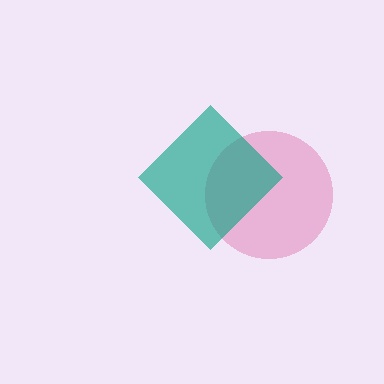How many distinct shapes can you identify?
There are 2 distinct shapes: a pink circle, a teal diamond.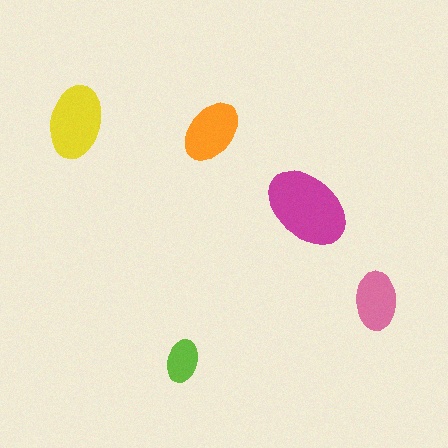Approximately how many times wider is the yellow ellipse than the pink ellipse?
About 1.5 times wider.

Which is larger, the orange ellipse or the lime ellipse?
The orange one.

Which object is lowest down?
The lime ellipse is bottommost.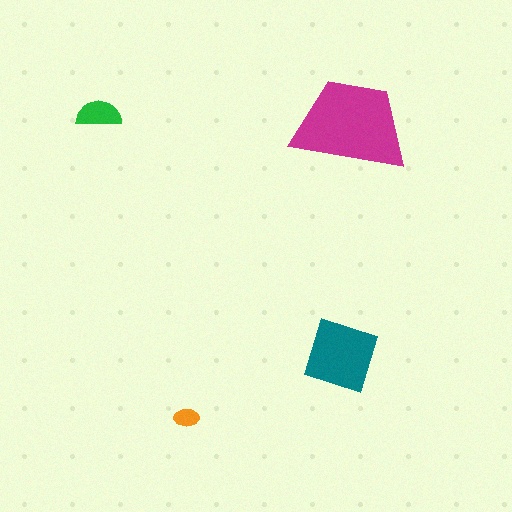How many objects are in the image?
There are 4 objects in the image.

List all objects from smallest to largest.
The orange ellipse, the green semicircle, the teal square, the magenta trapezoid.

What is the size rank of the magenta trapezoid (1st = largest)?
1st.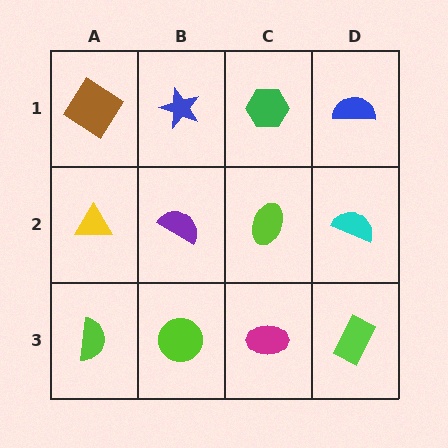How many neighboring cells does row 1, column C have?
3.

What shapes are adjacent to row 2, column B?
A blue star (row 1, column B), a lime circle (row 3, column B), a yellow triangle (row 2, column A), a lime ellipse (row 2, column C).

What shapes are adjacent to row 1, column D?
A cyan semicircle (row 2, column D), a green hexagon (row 1, column C).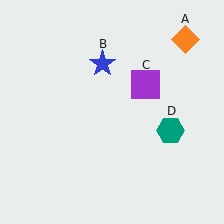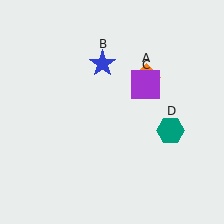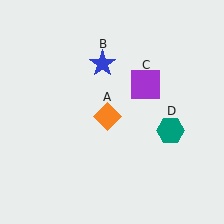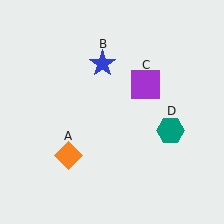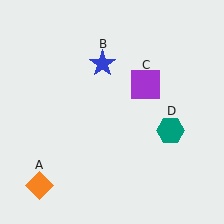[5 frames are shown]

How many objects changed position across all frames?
1 object changed position: orange diamond (object A).